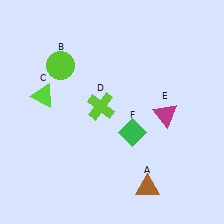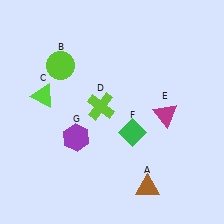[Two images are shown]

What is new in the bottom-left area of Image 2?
A purple hexagon (G) was added in the bottom-left area of Image 2.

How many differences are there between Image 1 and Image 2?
There is 1 difference between the two images.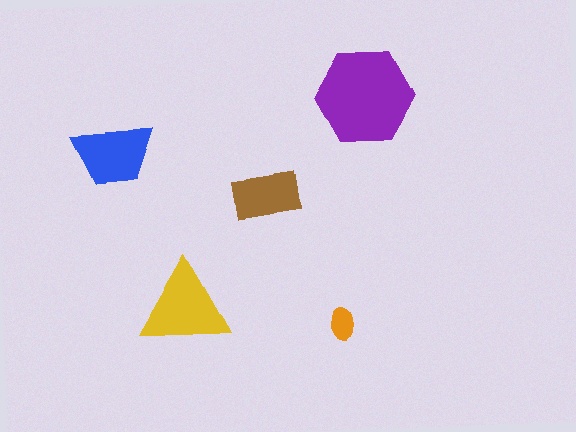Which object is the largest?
The purple hexagon.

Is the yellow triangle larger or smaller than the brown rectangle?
Larger.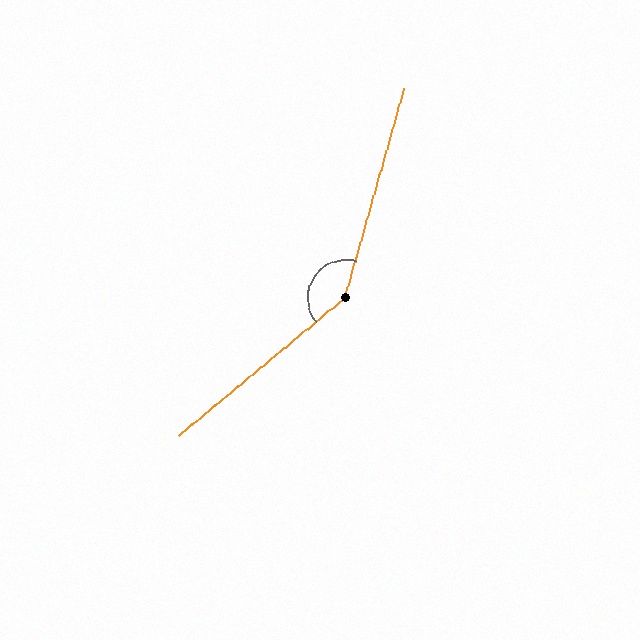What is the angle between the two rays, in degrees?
Approximately 146 degrees.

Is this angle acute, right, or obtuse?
It is obtuse.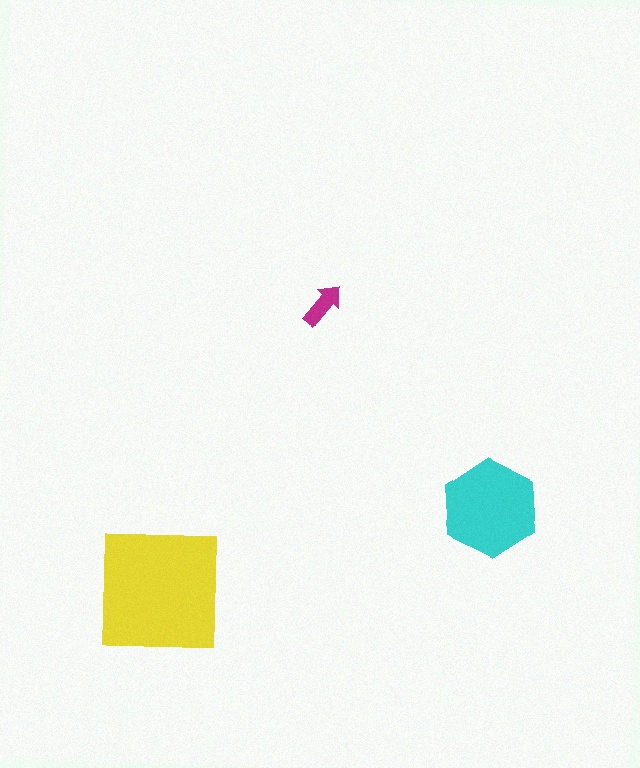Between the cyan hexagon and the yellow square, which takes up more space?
The yellow square.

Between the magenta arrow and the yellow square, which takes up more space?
The yellow square.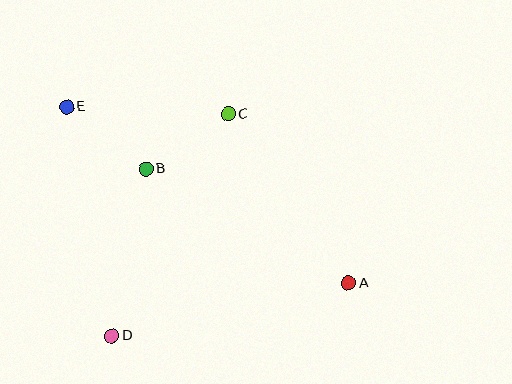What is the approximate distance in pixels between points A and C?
The distance between A and C is approximately 207 pixels.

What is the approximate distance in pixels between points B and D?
The distance between B and D is approximately 170 pixels.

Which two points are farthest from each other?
Points A and E are farthest from each other.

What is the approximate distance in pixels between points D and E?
The distance between D and E is approximately 233 pixels.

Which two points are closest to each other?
Points B and C are closest to each other.